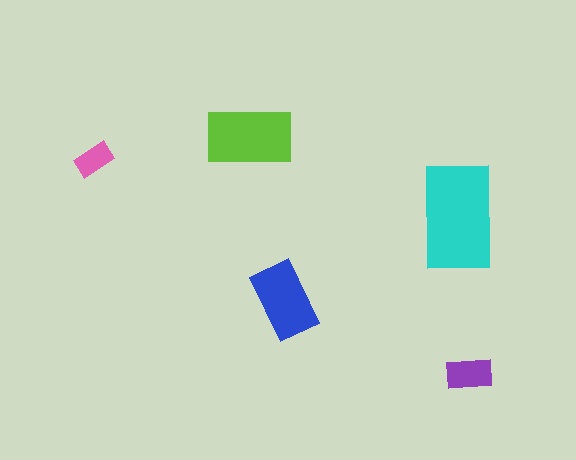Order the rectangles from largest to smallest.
the cyan one, the lime one, the blue one, the purple one, the pink one.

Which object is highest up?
The lime rectangle is topmost.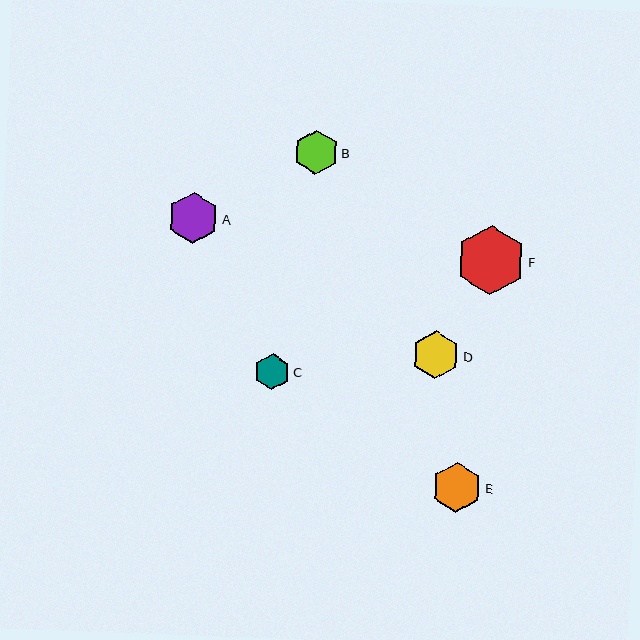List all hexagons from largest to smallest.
From largest to smallest: F, A, E, D, B, C.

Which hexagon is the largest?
Hexagon F is the largest with a size of approximately 70 pixels.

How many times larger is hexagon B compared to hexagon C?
Hexagon B is approximately 1.2 times the size of hexagon C.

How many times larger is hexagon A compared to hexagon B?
Hexagon A is approximately 1.2 times the size of hexagon B.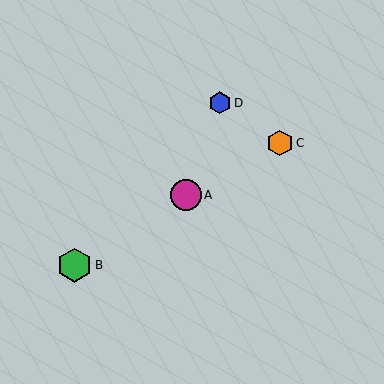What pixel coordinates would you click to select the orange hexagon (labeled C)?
Click at (280, 143) to select the orange hexagon C.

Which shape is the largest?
The green hexagon (labeled B) is the largest.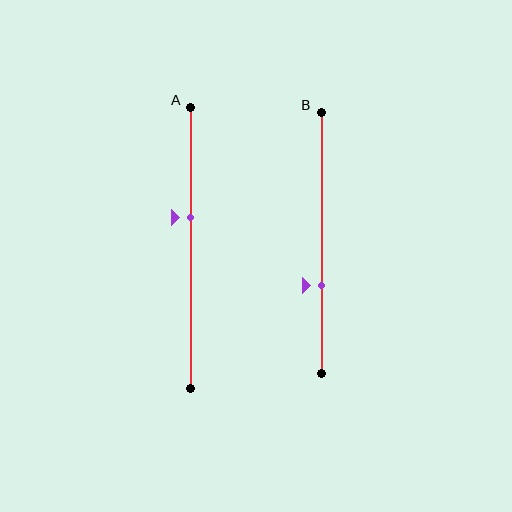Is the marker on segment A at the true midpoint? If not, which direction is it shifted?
No, the marker on segment A is shifted upward by about 11% of the segment length.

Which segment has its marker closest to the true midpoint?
Segment A has its marker closest to the true midpoint.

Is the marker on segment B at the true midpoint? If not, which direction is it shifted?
No, the marker on segment B is shifted downward by about 16% of the segment length.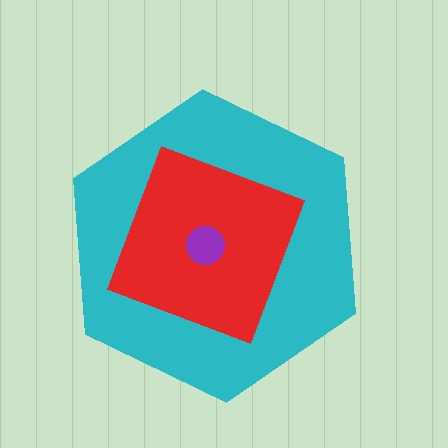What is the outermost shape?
The cyan hexagon.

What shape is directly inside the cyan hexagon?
The red square.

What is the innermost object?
The purple circle.